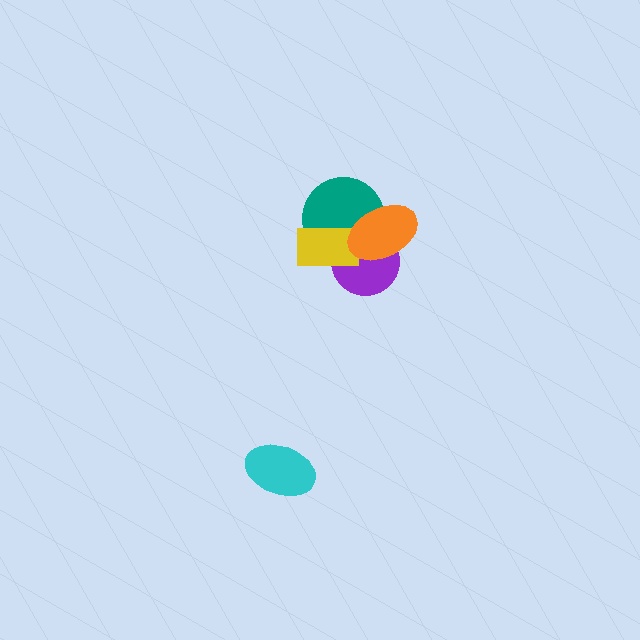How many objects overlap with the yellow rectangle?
3 objects overlap with the yellow rectangle.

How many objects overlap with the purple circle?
3 objects overlap with the purple circle.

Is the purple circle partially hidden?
Yes, it is partially covered by another shape.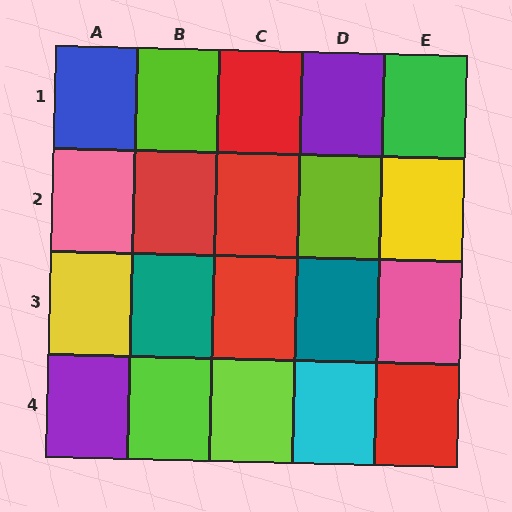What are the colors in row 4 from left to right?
Purple, lime, lime, cyan, red.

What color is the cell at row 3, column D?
Teal.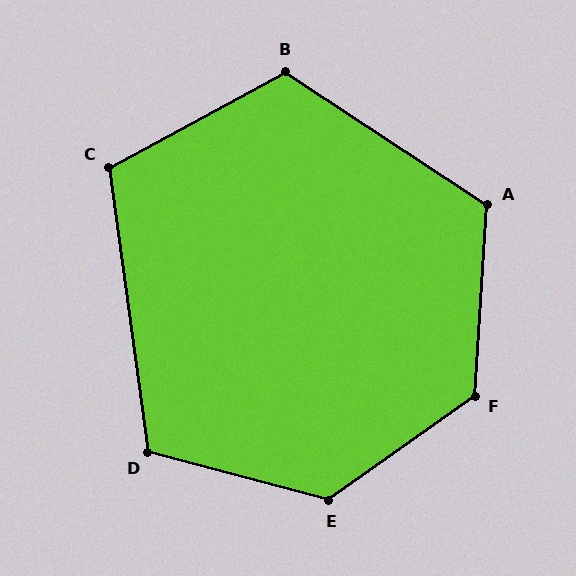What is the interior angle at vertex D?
Approximately 113 degrees (obtuse).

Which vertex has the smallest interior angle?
C, at approximately 111 degrees.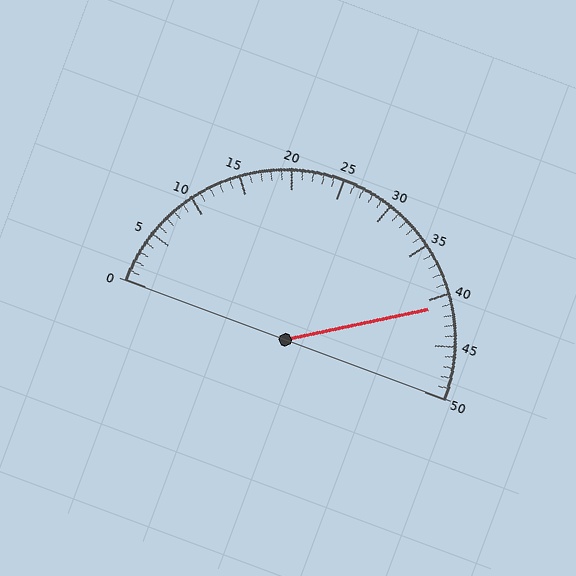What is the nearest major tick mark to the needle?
The nearest major tick mark is 40.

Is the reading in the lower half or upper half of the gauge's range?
The reading is in the upper half of the range (0 to 50).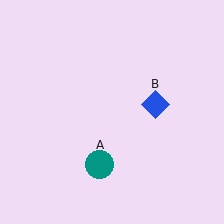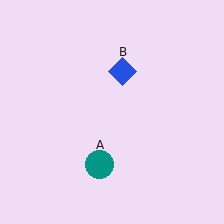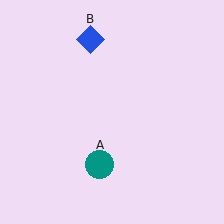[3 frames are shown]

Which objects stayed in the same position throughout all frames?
Teal circle (object A) remained stationary.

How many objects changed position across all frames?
1 object changed position: blue diamond (object B).